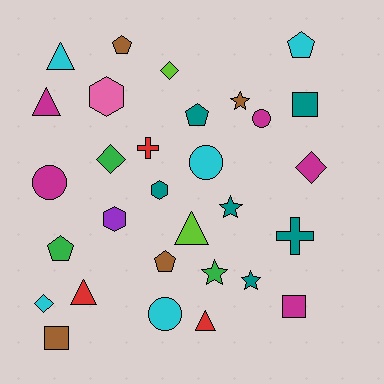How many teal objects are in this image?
There are 6 teal objects.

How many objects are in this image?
There are 30 objects.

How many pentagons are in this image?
There are 5 pentagons.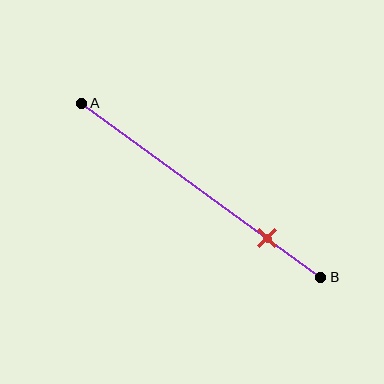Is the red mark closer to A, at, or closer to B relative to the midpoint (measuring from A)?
The red mark is closer to point B than the midpoint of segment AB.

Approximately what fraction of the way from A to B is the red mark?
The red mark is approximately 80% of the way from A to B.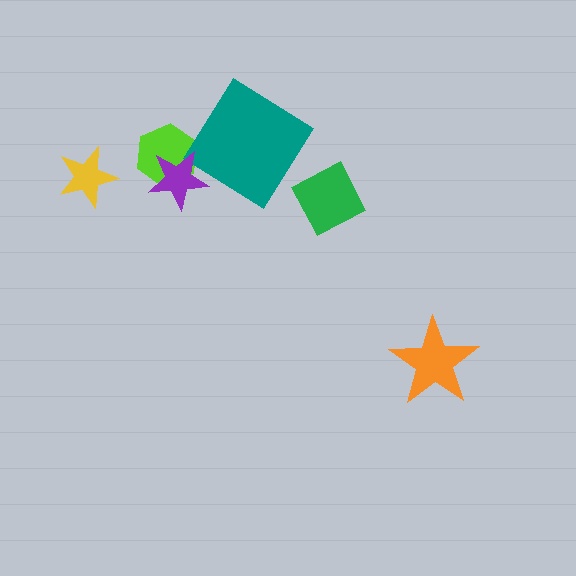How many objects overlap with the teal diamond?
0 objects overlap with the teal diamond.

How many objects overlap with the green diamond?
0 objects overlap with the green diamond.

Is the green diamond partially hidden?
No, no other shape covers it.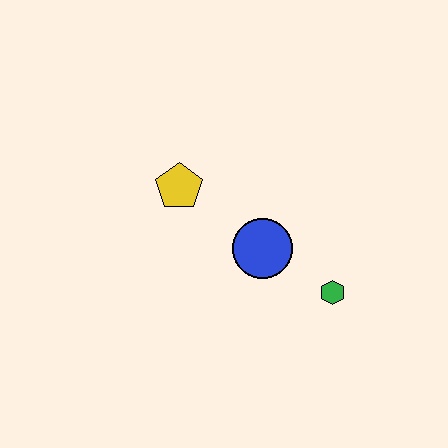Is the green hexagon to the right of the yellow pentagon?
Yes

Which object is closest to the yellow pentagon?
The blue circle is closest to the yellow pentagon.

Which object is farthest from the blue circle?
The yellow pentagon is farthest from the blue circle.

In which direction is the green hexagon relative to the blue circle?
The green hexagon is to the right of the blue circle.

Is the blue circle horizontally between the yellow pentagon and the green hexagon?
Yes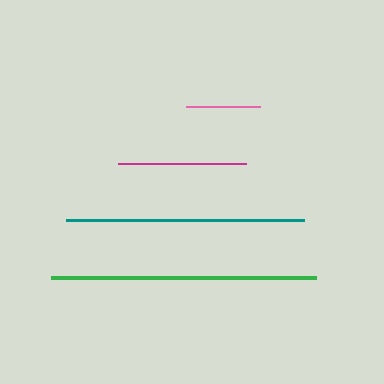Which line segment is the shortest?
The pink line is the shortest at approximately 74 pixels.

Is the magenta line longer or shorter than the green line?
The green line is longer than the magenta line.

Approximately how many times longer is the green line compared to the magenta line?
The green line is approximately 2.1 times the length of the magenta line.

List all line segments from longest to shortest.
From longest to shortest: green, teal, magenta, pink.